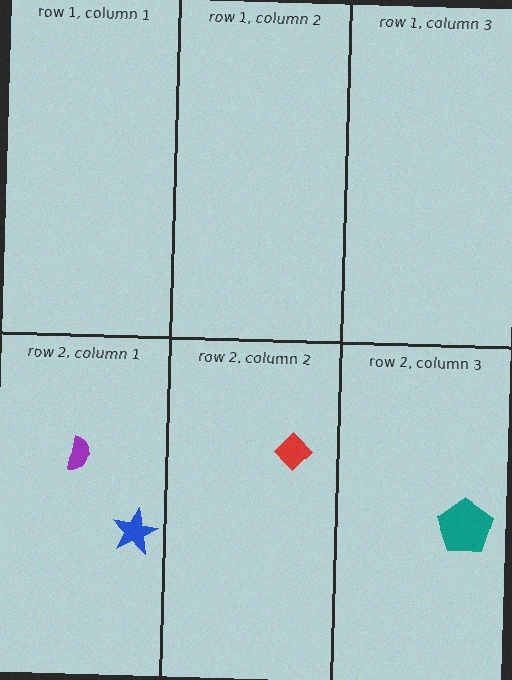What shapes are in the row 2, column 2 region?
The red diamond.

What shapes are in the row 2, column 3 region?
The teal pentagon.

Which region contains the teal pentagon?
The row 2, column 3 region.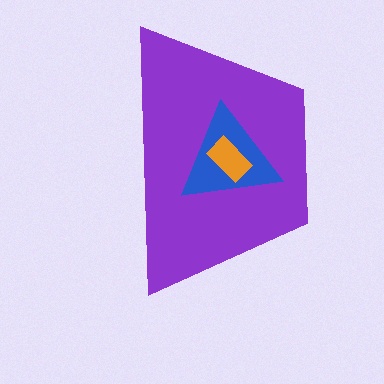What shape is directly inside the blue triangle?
The orange rectangle.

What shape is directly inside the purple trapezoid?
The blue triangle.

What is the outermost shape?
The purple trapezoid.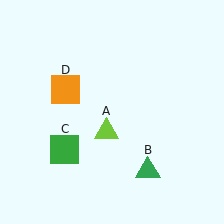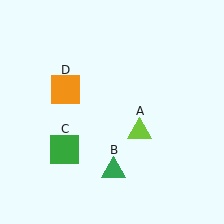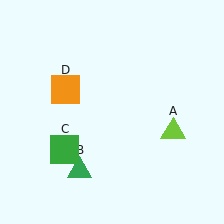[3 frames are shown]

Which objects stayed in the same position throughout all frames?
Green square (object C) and orange square (object D) remained stationary.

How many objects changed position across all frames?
2 objects changed position: lime triangle (object A), green triangle (object B).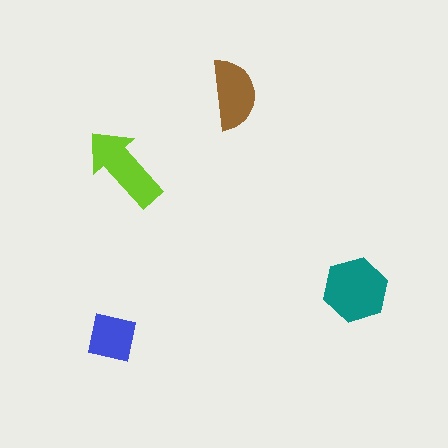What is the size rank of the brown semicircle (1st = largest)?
3rd.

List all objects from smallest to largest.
The blue square, the brown semicircle, the lime arrow, the teal hexagon.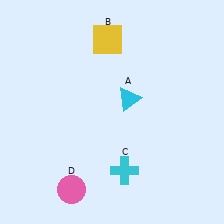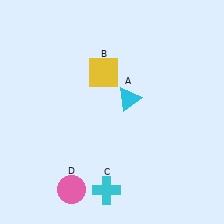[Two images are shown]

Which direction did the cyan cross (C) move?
The cyan cross (C) moved down.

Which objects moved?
The objects that moved are: the yellow square (B), the cyan cross (C).